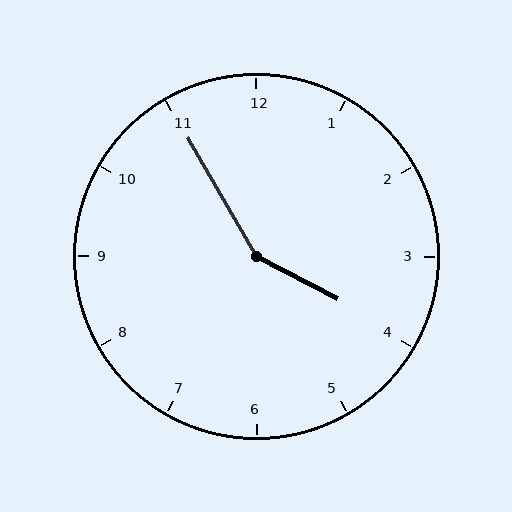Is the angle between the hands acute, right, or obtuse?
It is obtuse.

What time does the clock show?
3:55.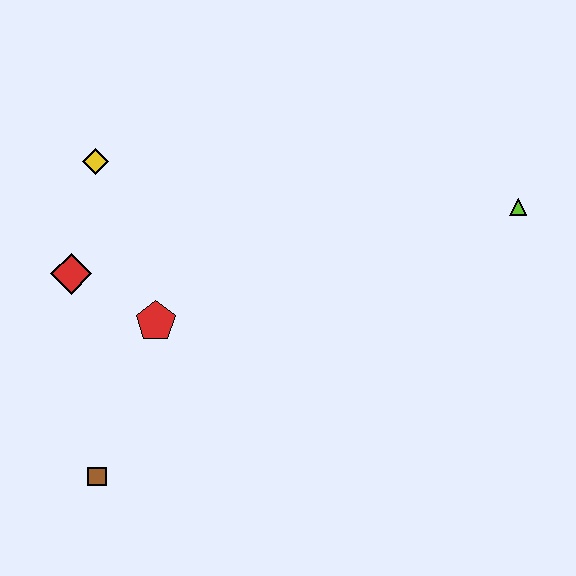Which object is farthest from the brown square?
The lime triangle is farthest from the brown square.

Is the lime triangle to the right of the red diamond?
Yes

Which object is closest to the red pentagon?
The red diamond is closest to the red pentagon.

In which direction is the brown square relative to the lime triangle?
The brown square is to the left of the lime triangle.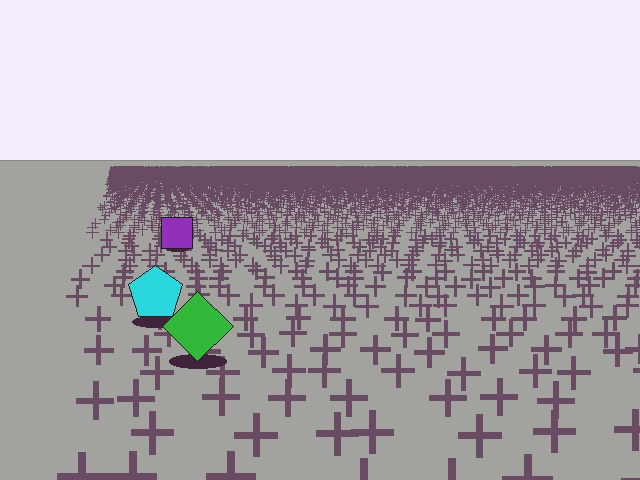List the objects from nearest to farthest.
From nearest to farthest: the green diamond, the cyan pentagon, the purple square.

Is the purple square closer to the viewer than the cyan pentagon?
No. The cyan pentagon is closer — you can tell from the texture gradient: the ground texture is coarser near it.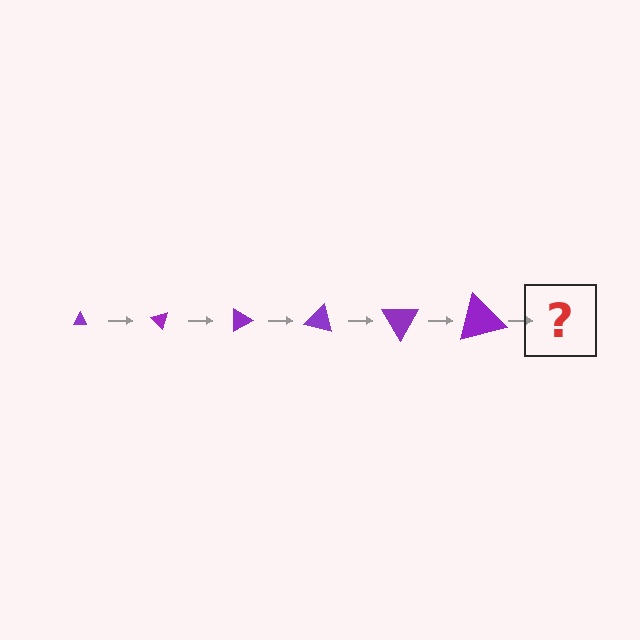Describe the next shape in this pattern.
It should be a triangle, larger than the previous one and rotated 270 degrees from the start.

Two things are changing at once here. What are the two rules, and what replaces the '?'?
The two rules are that the triangle grows larger each step and it rotates 45 degrees each step. The '?' should be a triangle, larger than the previous one and rotated 270 degrees from the start.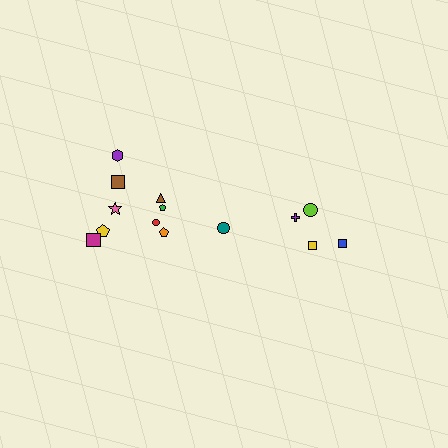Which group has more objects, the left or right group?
The left group.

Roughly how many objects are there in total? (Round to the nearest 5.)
Roughly 15 objects in total.